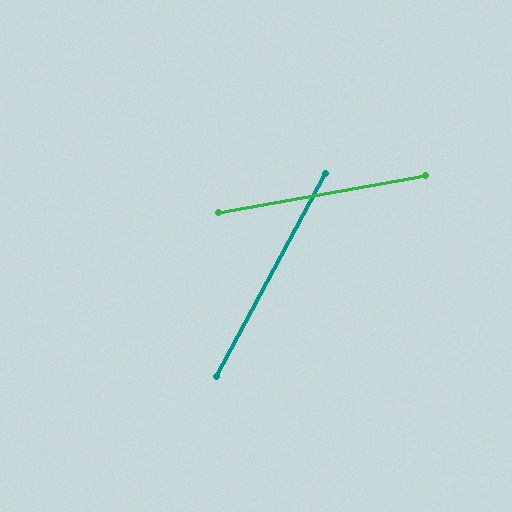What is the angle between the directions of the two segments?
Approximately 52 degrees.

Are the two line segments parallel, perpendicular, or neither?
Neither parallel nor perpendicular — they differ by about 52°.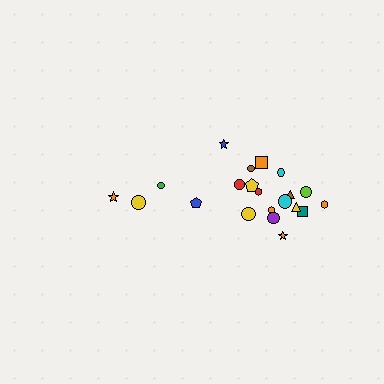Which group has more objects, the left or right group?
The right group.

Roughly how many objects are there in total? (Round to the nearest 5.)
Roughly 20 objects in total.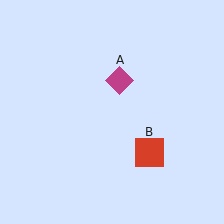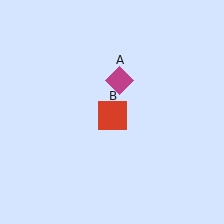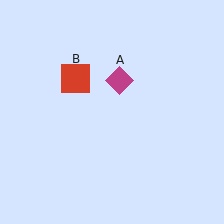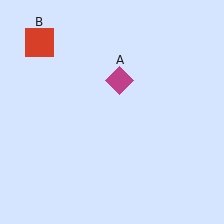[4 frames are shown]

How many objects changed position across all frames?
1 object changed position: red square (object B).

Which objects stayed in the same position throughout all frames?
Magenta diamond (object A) remained stationary.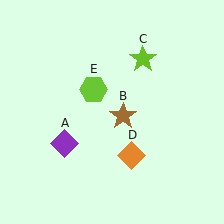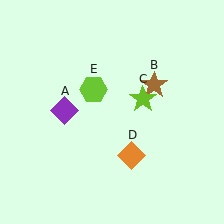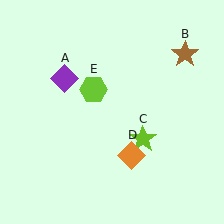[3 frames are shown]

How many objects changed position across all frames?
3 objects changed position: purple diamond (object A), brown star (object B), lime star (object C).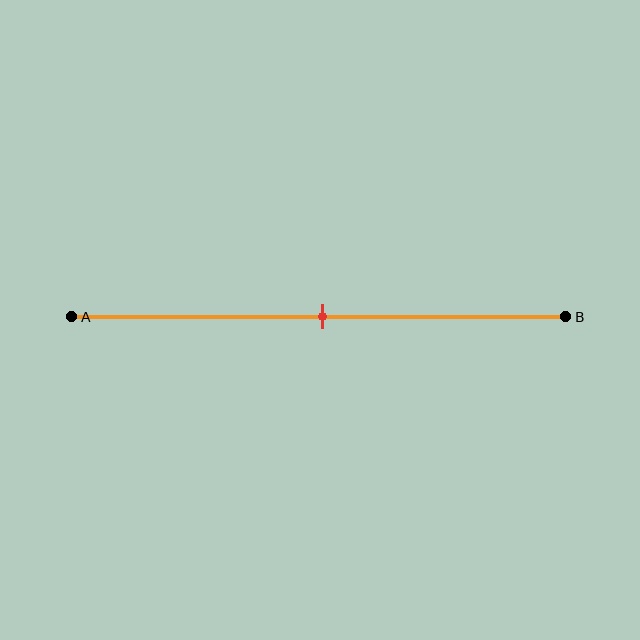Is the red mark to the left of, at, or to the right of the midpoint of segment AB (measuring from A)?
The red mark is approximately at the midpoint of segment AB.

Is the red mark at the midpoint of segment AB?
Yes, the mark is approximately at the midpoint.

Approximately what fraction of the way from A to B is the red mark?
The red mark is approximately 50% of the way from A to B.